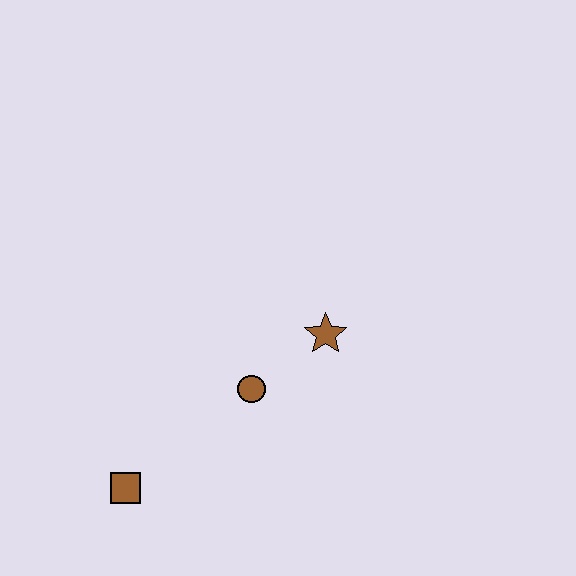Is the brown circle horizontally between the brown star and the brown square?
Yes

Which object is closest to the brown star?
The brown circle is closest to the brown star.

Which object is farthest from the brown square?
The brown star is farthest from the brown square.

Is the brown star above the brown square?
Yes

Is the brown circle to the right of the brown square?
Yes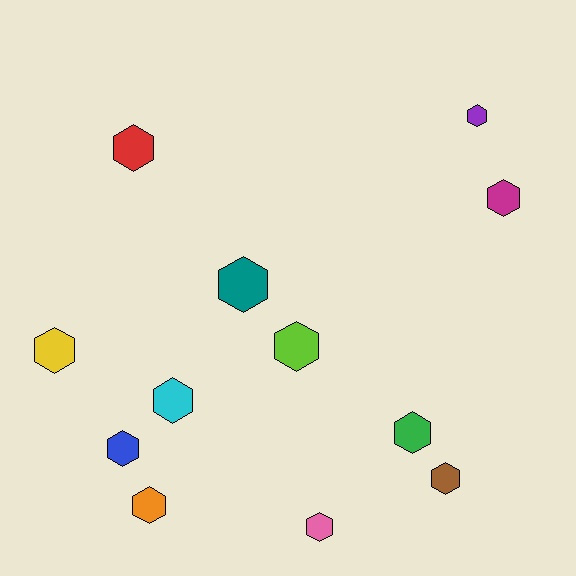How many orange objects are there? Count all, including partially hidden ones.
There is 1 orange object.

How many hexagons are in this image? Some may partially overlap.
There are 12 hexagons.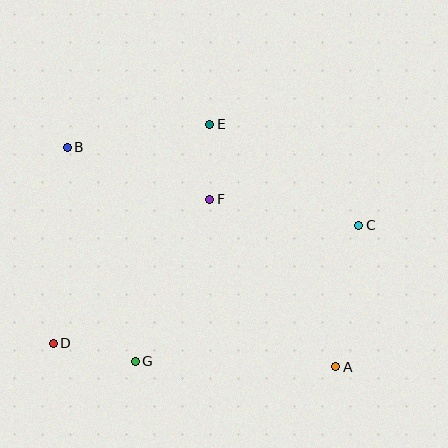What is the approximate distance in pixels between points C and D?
The distance between C and D is approximately 328 pixels.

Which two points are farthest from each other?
Points A and B are farthest from each other.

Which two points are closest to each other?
Points E and F are closest to each other.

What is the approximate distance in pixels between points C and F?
The distance between C and F is approximately 152 pixels.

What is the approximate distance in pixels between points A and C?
The distance between A and C is approximately 143 pixels.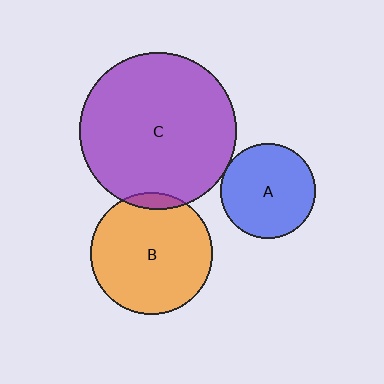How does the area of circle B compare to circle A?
Approximately 1.7 times.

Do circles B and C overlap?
Yes.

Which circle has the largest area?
Circle C (purple).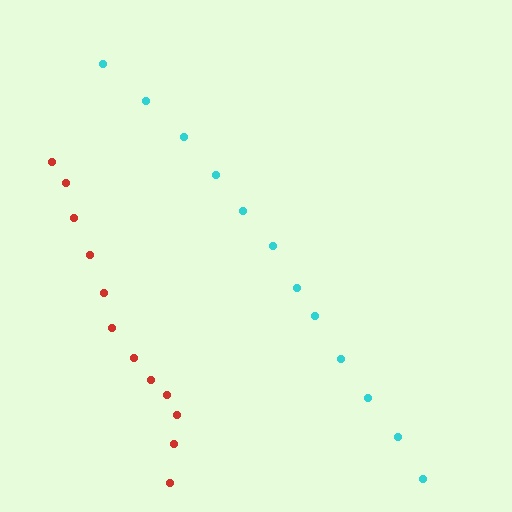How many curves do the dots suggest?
There are 2 distinct paths.